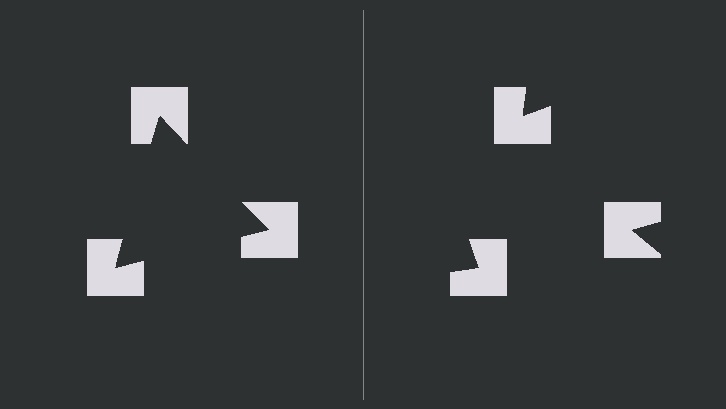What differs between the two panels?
The notched squares are positioned identically on both sides; only the wedge orientations differ. On the left they align to a triangle; on the right they are misaligned.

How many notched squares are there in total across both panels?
6 — 3 on each side.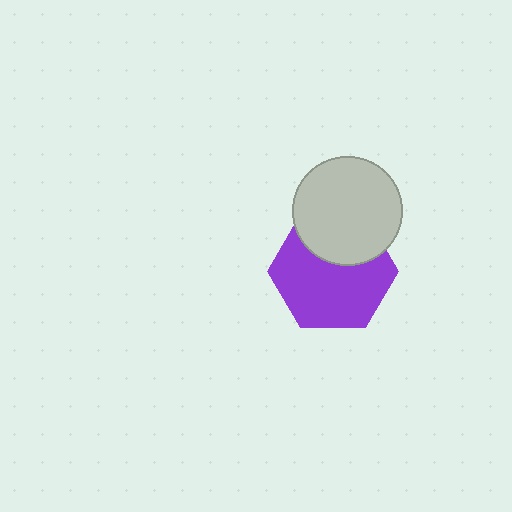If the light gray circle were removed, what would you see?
You would see the complete purple hexagon.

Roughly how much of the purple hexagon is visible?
Most of it is visible (roughly 67%).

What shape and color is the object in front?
The object in front is a light gray circle.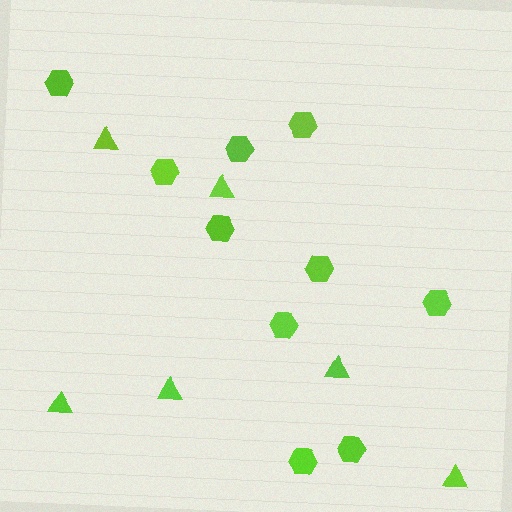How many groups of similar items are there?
There are 2 groups: one group of hexagons (10) and one group of triangles (6).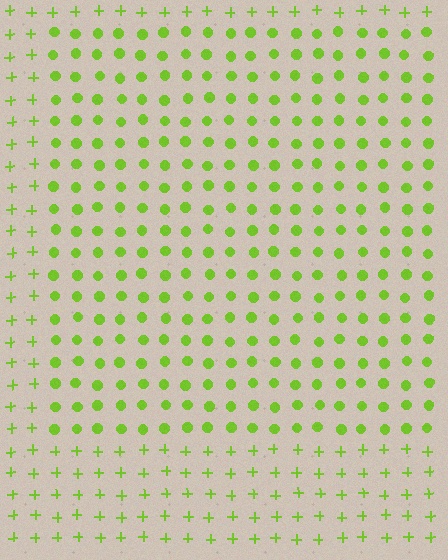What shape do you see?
I see a rectangle.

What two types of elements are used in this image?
The image uses circles inside the rectangle region and plus signs outside it.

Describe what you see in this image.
The image is filled with small lime elements arranged in a uniform grid. A rectangle-shaped region contains circles, while the surrounding area contains plus signs. The boundary is defined purely by the change in element shape.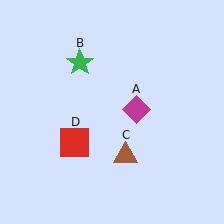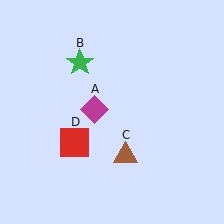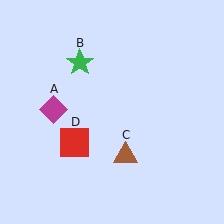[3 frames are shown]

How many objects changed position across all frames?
1 object changed position: magenta diamond (object A).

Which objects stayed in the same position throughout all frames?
Green star (object B) and brown triangle (object C) and red square (object D) remained stationary.